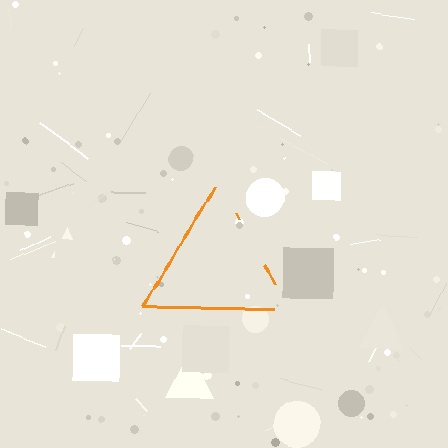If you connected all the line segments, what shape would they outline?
They would outline a triangle.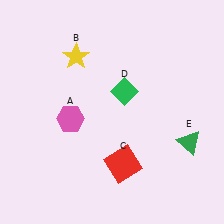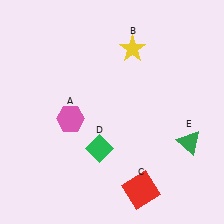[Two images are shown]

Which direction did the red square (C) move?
The red square (C) moved down.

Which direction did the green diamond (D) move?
The green diamond (D) moved down.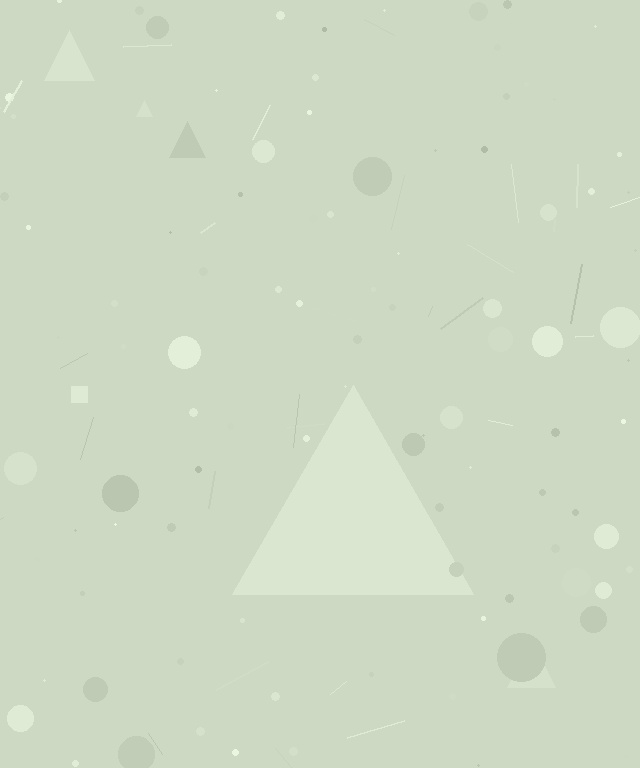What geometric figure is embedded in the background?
A triangle is embedded in the background.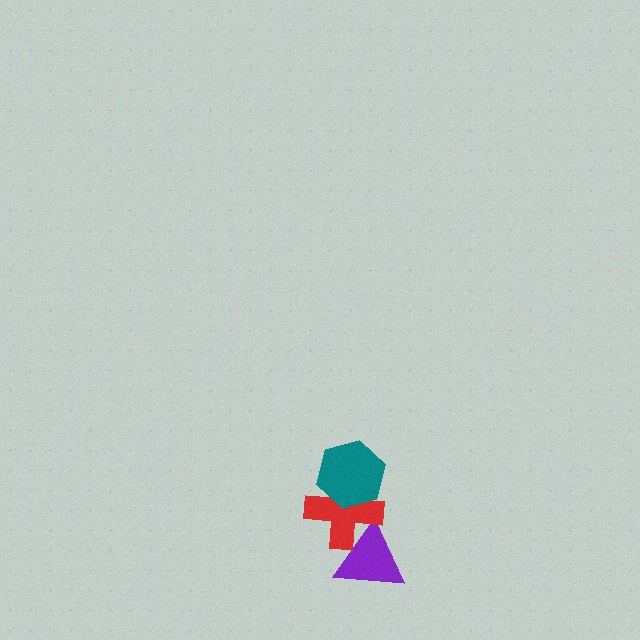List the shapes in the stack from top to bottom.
From top to bottom: the teal hexagon, the red cross, the purple triangle.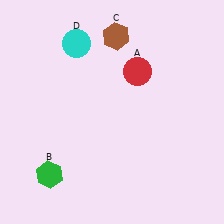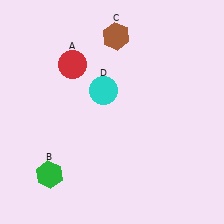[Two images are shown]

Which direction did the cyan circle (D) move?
The cyan circle (D) moved down.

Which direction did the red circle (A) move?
The red circle (A) moved left.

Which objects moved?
The objects that moved are: the red circle (A), the cyan circle (D).